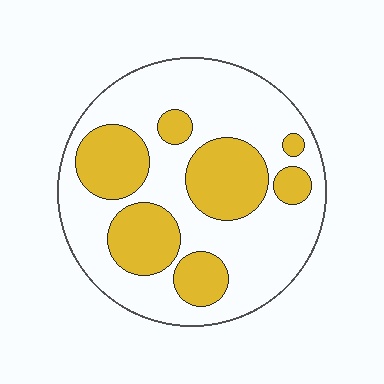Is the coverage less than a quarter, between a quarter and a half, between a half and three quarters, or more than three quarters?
Between a quarter and a half.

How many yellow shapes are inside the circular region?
7.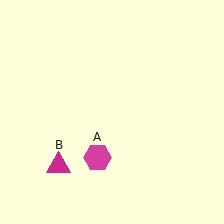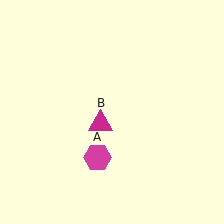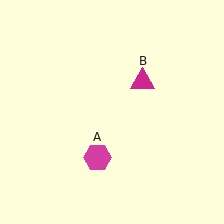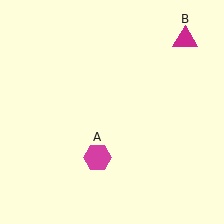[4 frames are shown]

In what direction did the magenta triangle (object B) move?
The magenta triangle (object B) moved up and to the right.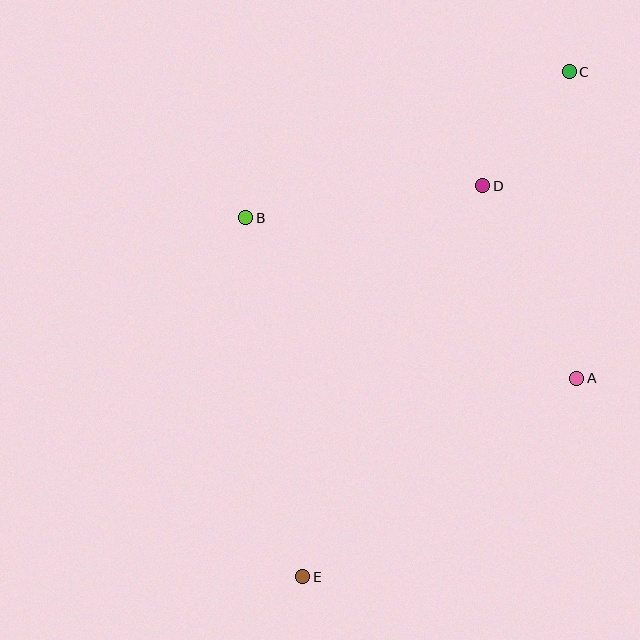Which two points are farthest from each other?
Points C and E are farthest from each other.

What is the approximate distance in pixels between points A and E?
The distance between A and E is approximately 338 pixels.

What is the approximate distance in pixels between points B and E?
The distance between B and E is approximately 364 pixels.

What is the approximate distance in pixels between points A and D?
The distance between A and D is approximately 214 pixels.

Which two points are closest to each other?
Points C and D are closest to each other.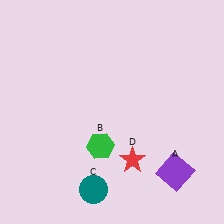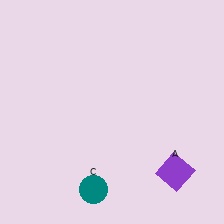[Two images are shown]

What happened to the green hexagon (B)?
The green hexagon (B) was removed in Image 2. It was in the bottom-left area of Image 1.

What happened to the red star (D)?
The red star (D) was removed in Image 2. It was in the bottom-right area of Image 1.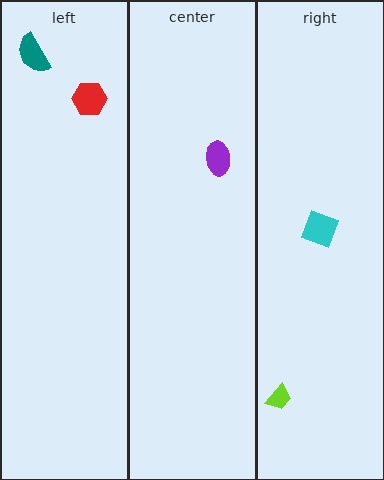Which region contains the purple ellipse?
The center region.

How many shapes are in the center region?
1.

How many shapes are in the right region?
2.